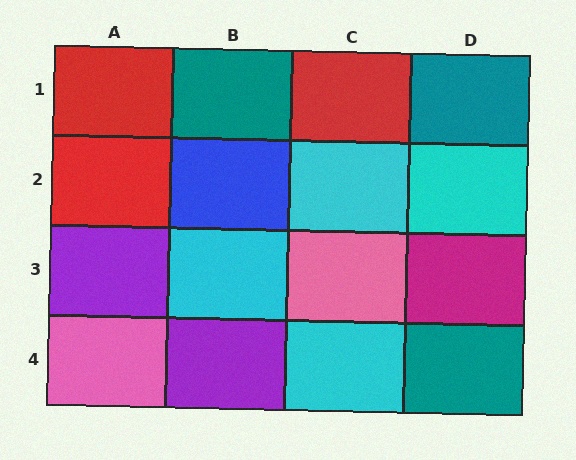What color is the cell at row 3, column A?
Purple.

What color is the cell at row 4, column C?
Cyan.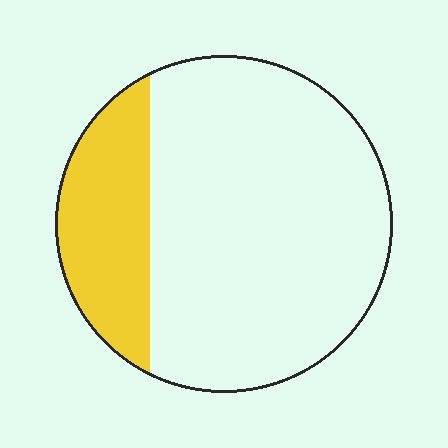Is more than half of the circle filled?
No.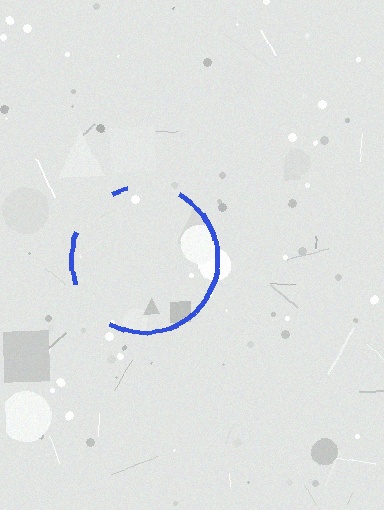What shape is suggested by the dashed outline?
The dashed outline suggests a circle.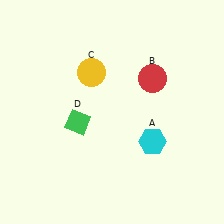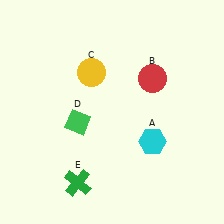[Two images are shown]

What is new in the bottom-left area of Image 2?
A green cross (E) was added in the bottom-left area of Image 2.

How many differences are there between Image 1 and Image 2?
There is 1 difference between the two images.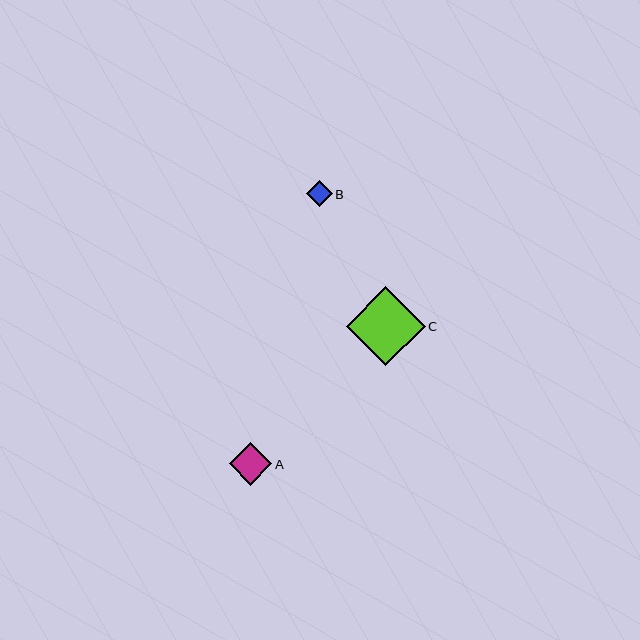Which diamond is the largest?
Diamond C is the largest with a size of approximately 79 pixels.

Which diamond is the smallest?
Diamond B is the smallest with a size of approximately 25 pixels.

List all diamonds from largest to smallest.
From largest to smallest: C, A, B.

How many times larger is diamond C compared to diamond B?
Diamond C is approximately 3.1 times the size of diamond B.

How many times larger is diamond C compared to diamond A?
Diamond C is approximately 1.9 times the size of diamond A.